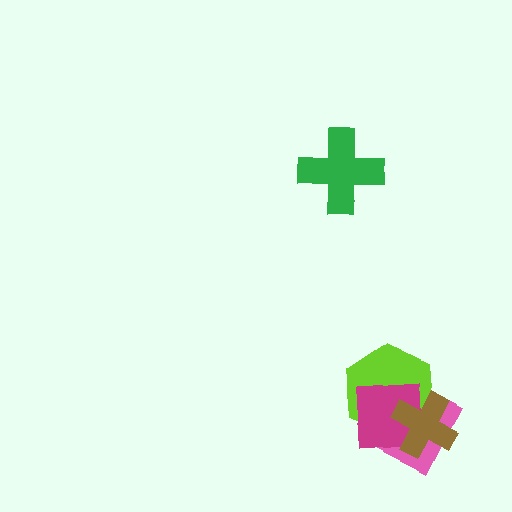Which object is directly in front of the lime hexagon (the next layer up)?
The magenta square is directly in front of the lime hexagon.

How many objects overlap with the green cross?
0 objects overlap with the green cross.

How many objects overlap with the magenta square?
3 objects overlap with the magenta square.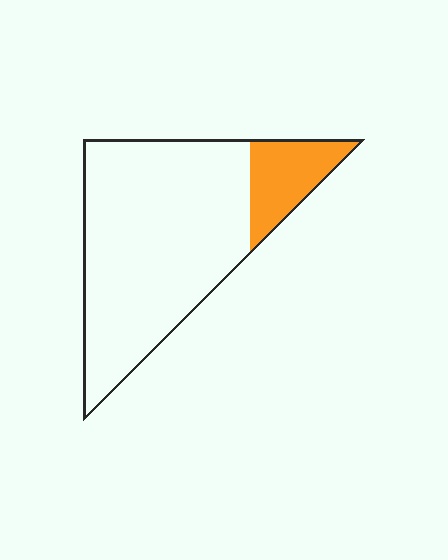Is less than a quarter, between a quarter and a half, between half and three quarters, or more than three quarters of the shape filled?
Less than a quarter.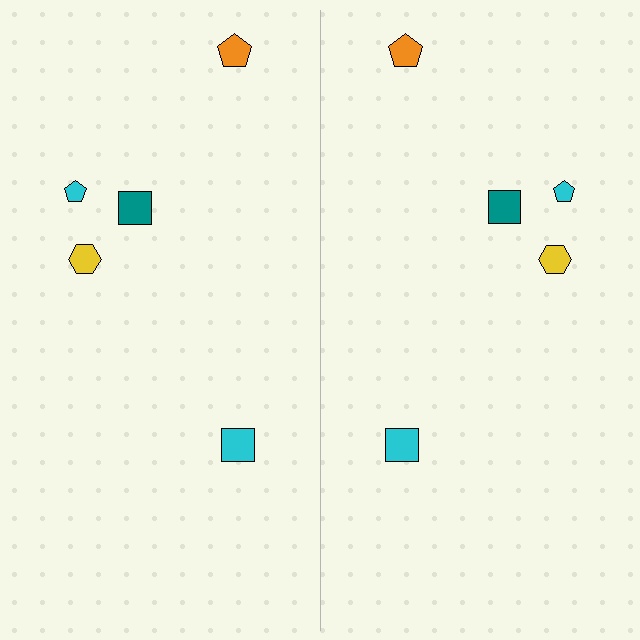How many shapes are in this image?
There are 10 shapes in this image.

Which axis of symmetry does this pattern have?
The pattern has a vertical axis of symmetry running through the center of the image.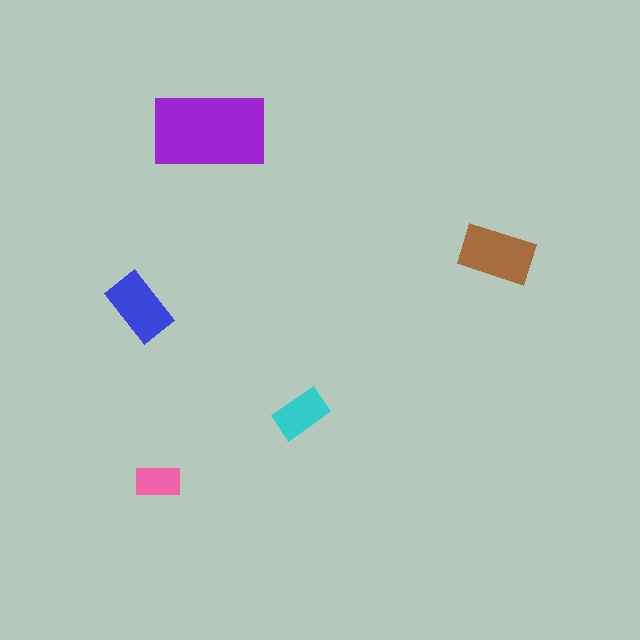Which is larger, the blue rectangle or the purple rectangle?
The purple one.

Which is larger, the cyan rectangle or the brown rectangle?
The brown one.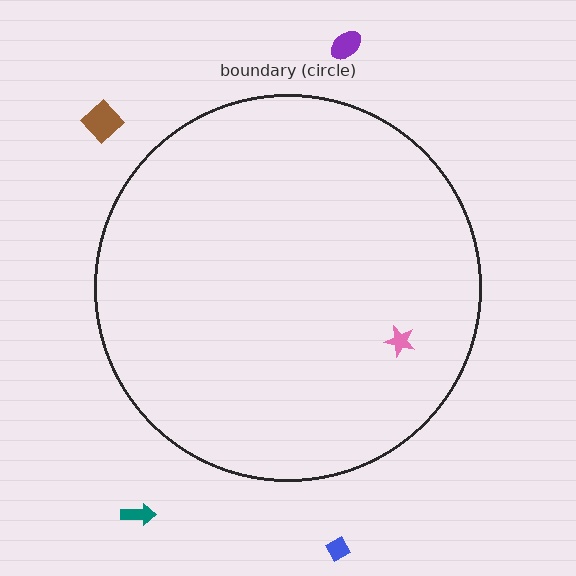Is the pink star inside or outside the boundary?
Inside.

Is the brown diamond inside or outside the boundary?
Outside.